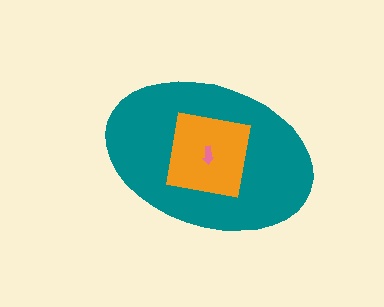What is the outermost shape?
The teal ellipse.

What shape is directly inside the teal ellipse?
The orange square.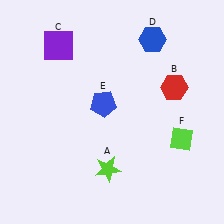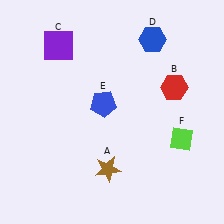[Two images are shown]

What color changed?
The star (A) changed from lime in Image 1 to brown in Image 2.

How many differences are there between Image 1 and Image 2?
There is 1 difference between the two images.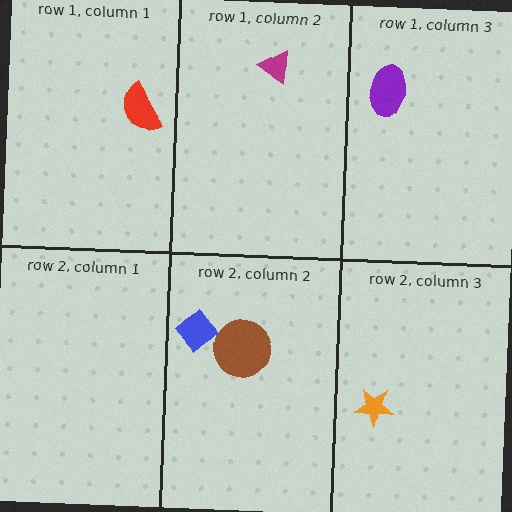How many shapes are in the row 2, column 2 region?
2.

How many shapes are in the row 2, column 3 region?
1.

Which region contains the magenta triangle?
The row 1, column 2 region.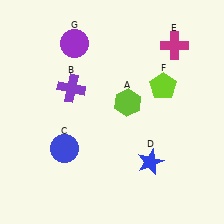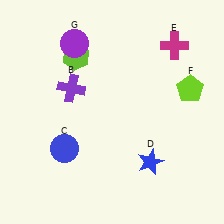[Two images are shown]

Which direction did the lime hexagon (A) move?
The lime hexagon (A) moved left.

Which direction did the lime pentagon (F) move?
The lime pentagon (F) moved right.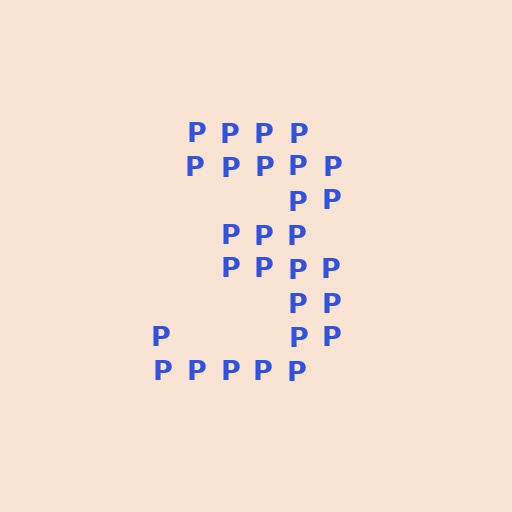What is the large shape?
The large shape is the digit 3.